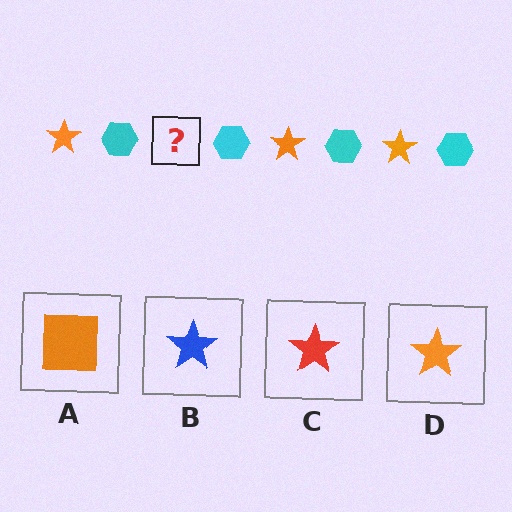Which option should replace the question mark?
Option D.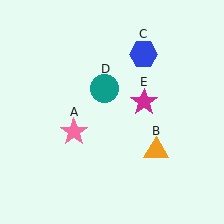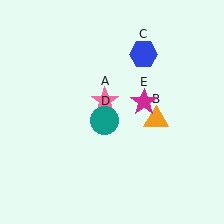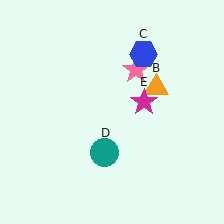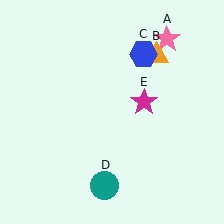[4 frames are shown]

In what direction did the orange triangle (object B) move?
The orange triangle (object B) moved up.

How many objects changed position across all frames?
3 objects changed position: pink star (object A), orange triangle (object B), teal circle (object D).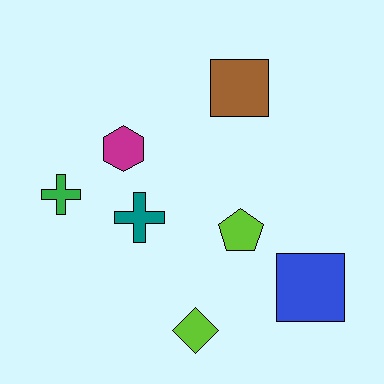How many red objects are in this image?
There are no red objects.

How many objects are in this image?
There are 7 objects.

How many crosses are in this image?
There are 2 crosses.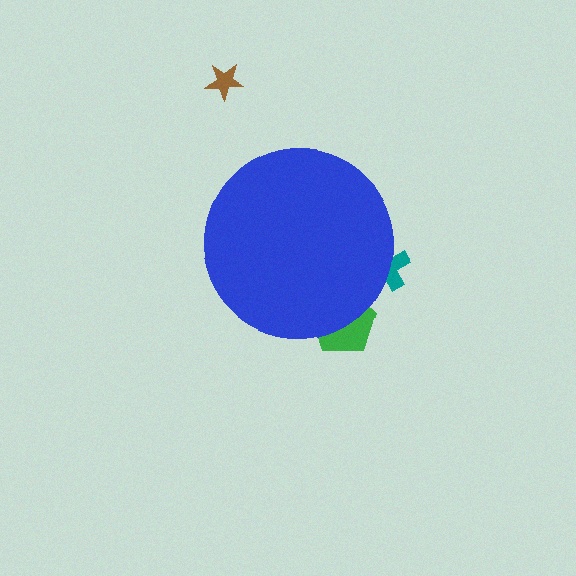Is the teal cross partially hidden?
Yes, the teal cross is partially hidden behind the blue circle.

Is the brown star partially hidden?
No, the brown star is fully visible.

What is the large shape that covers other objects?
A blue circle.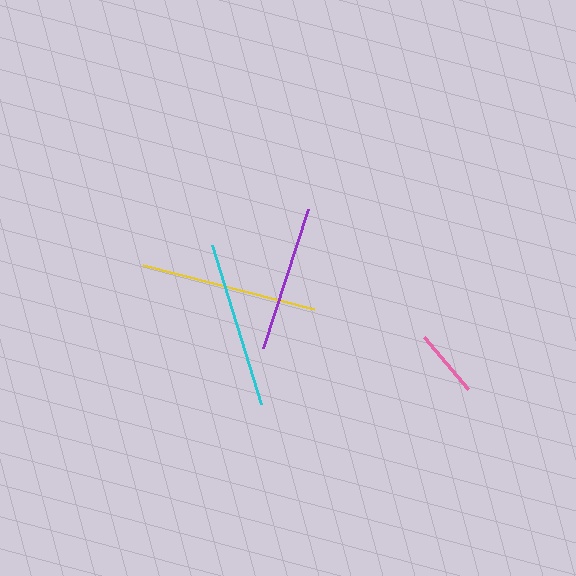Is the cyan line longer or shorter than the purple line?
The cyan line is longer than the purple line.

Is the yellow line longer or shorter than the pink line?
The yellow line is longer than the pink line.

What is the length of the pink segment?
The pink segment is approximately 68 pixels long.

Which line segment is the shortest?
The pink line is the shortest at approximately 68 pixels.